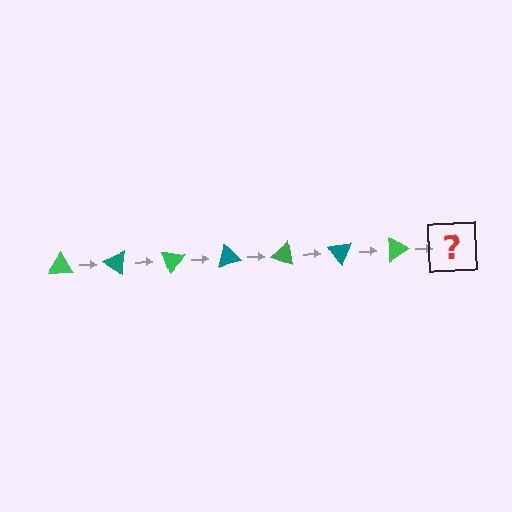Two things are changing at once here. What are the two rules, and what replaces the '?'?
The two rules are that it rotates 35 degrees each step and the color cycles through green and teal. The '?' should be a teal triangle, rotated 245 degrees from the start.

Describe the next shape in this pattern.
It should be a teal triangle, rotated 245 degrees from the start.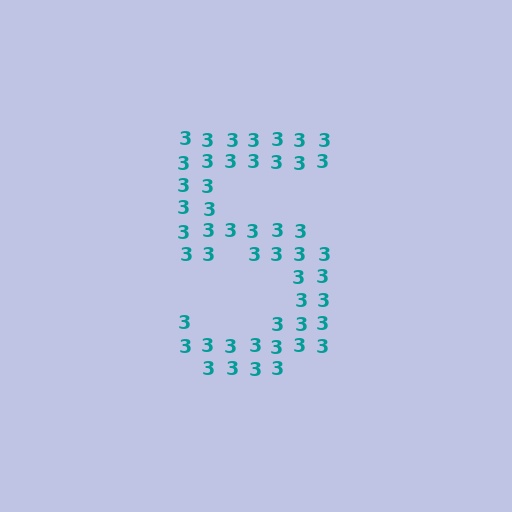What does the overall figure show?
The overall figure shows the digit 5.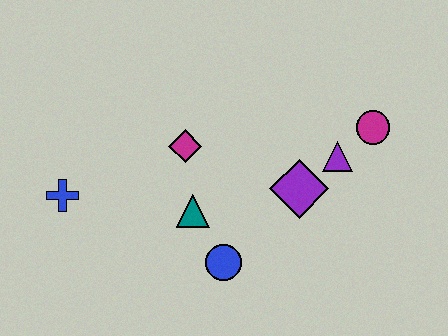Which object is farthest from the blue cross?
The magenta circle is farthest from the blue cross.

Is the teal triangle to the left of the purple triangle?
Yes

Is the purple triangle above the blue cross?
Yes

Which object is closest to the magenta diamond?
The teal triangle is closest to the magenta diamond.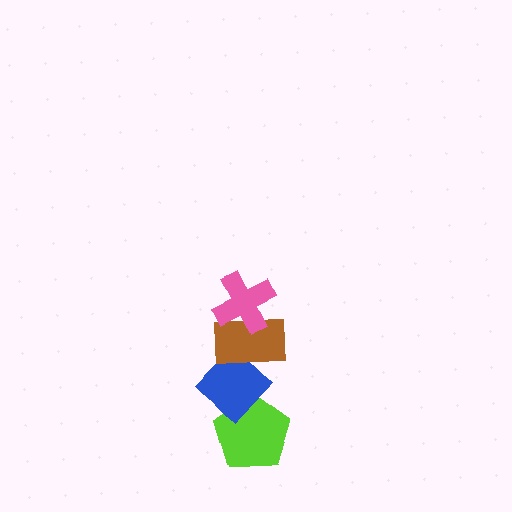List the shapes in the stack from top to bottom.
From top to bottom: the pink cross, the brown rectangle, the blue diamond, the lime pentagon.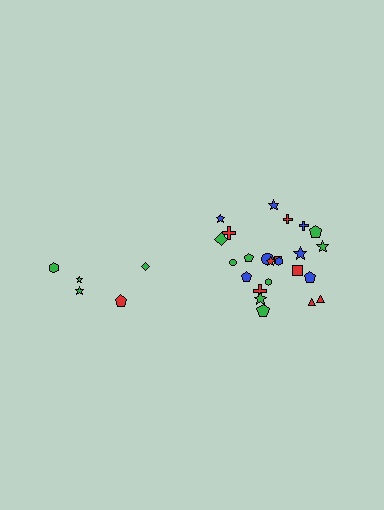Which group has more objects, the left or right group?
The right group.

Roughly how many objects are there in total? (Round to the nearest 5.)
Roughly 30 objects in total.